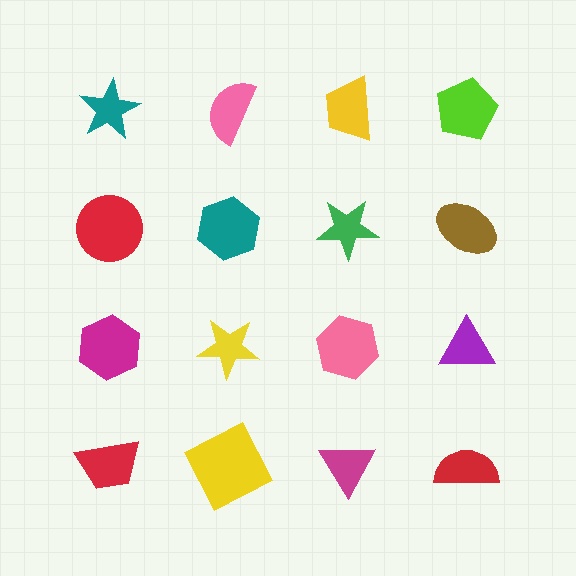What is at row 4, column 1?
A red trapezoid.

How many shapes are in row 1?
4 shapes.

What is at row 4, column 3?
A magenta triangle.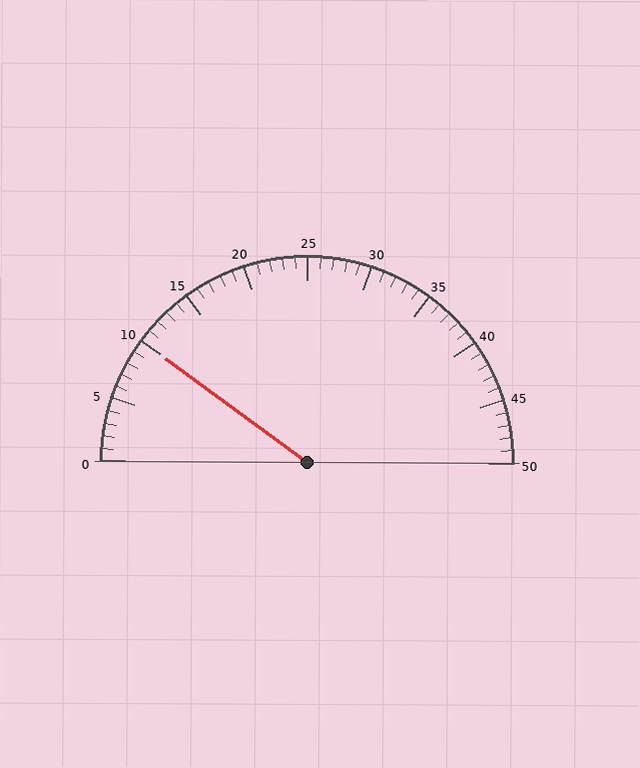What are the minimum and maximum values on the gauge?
The gauge ranges from 0 to 50.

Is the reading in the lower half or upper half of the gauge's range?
The reading is in the lower half of the range (0 to 50).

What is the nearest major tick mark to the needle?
The nearest major tick mark is 10.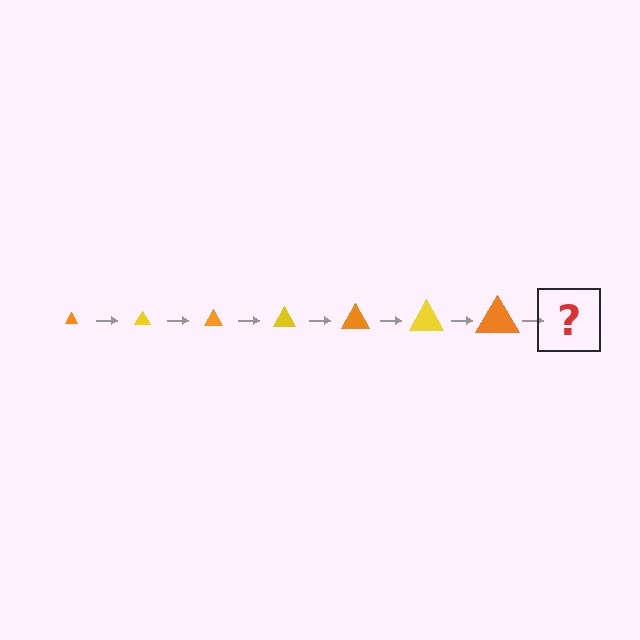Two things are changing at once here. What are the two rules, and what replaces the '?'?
The two rules are that the triangle grows larger each step and the color cycles through orange and yellow. The '?' should be a yellow triangle, larger than the previous one.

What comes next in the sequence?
The next element should be a yellow triangle, larger than the previous one.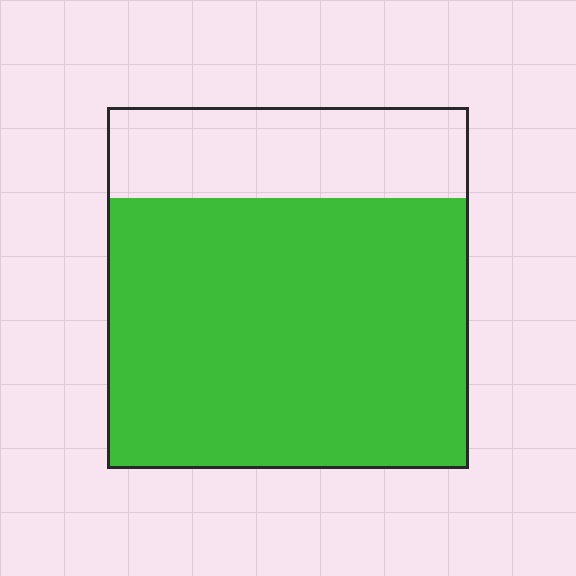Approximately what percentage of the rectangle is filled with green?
Approximately 75%.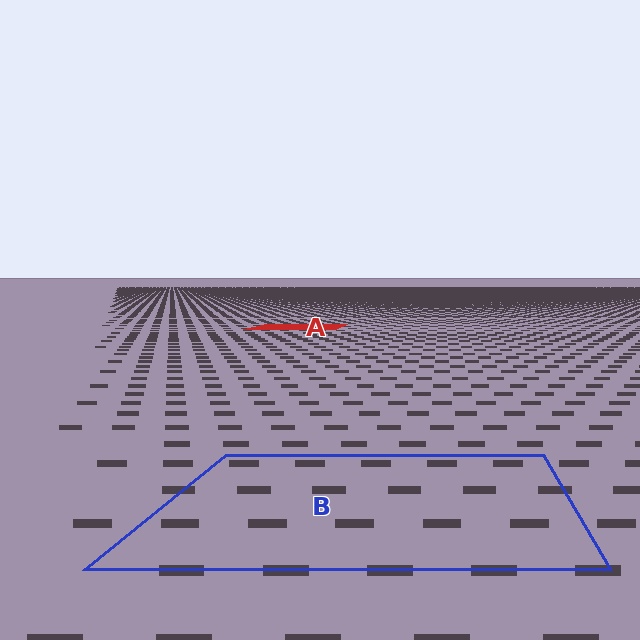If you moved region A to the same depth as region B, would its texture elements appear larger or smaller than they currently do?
They would appear larger. At a closer depth, the same texture elements are projected at a bigger on-screen size.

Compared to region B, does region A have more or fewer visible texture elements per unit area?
Region A has more texture elements per unit area — they are packed more densely because it is farther away.